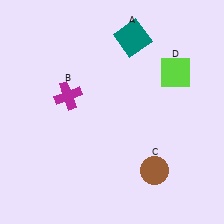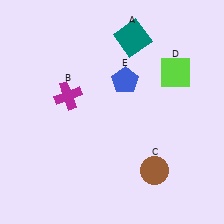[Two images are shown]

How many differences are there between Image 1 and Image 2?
There is 1 difference between the two images.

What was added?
A blue pentagon (E) was added in Image 2.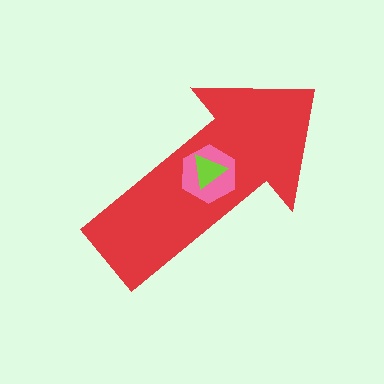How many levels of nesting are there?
3.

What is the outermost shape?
The red arrow.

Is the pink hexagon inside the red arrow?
Yes.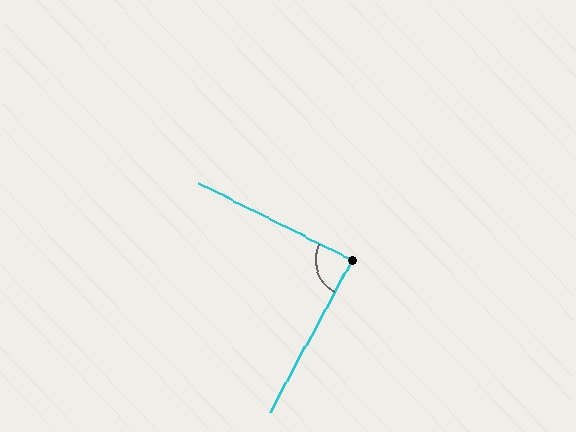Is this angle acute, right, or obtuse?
It is approximately a right angle.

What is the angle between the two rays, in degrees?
Approximately 88 degrees.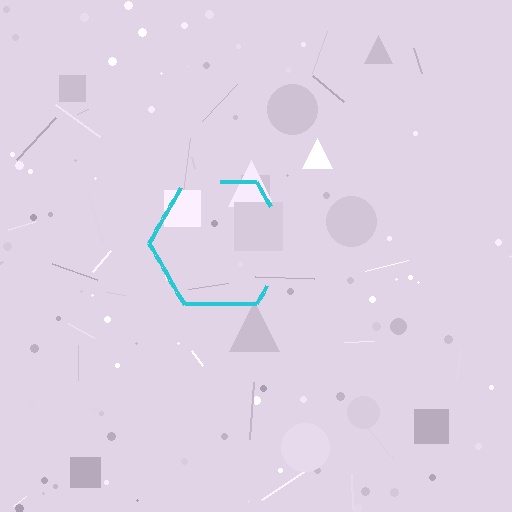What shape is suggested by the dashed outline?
The dashed outline suggests a hexagon.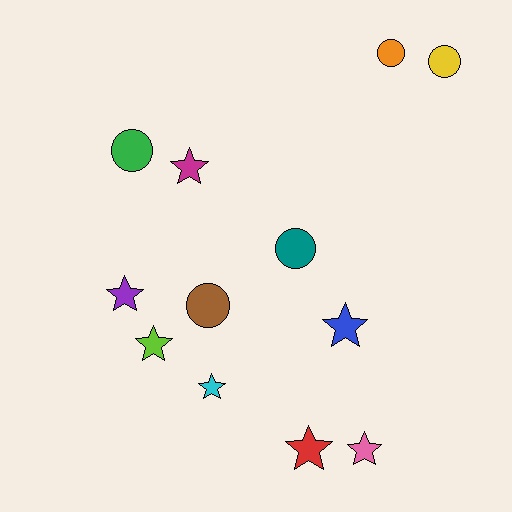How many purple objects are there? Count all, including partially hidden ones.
There is 1 purple object.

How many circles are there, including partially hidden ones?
There are 5 circles.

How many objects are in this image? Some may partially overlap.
There are 12 objects.